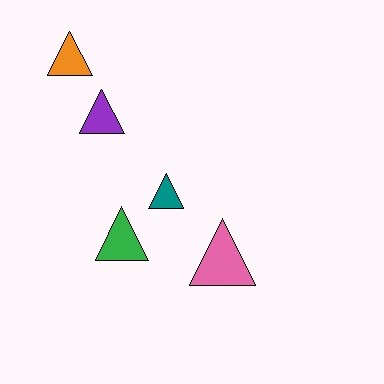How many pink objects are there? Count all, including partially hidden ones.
There is 1 pink object.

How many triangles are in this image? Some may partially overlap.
There are 5 triangles.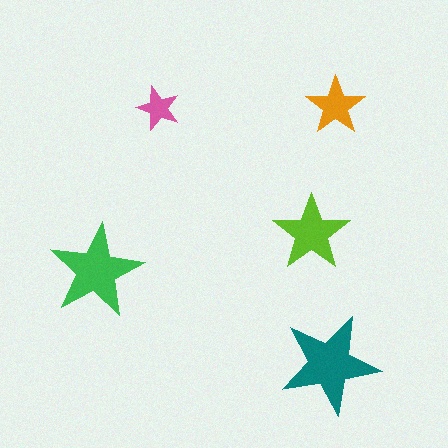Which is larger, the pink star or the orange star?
The orange one.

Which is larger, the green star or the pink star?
The green one.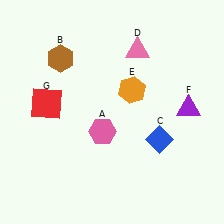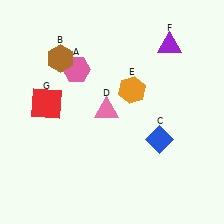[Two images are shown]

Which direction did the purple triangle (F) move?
The purple triangle (F) moved up.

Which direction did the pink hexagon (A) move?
The pink hexagon (A) moved up.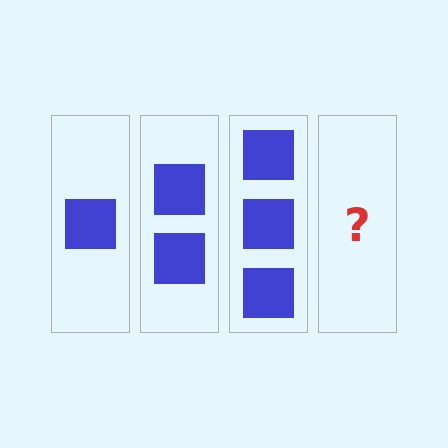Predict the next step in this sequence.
The next step is 4 squares.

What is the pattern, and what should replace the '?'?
The pattern is that each step adds one more square. The '?' should be 4 squares.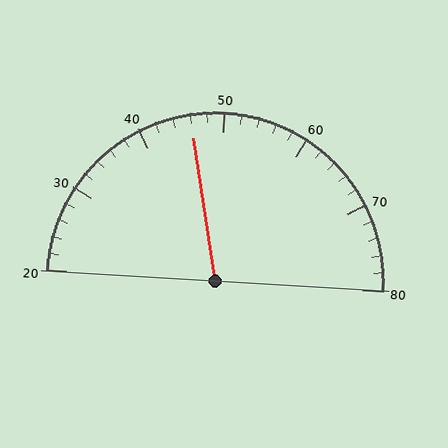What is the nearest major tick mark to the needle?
The nearest major tick mark is 50.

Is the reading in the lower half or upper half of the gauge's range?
The reading is in the lower half of the range (20 to 80).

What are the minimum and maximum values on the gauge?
The gauge ranges from 20 to 80.